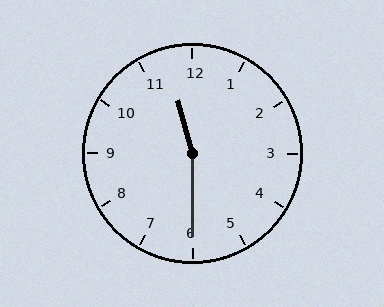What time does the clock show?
11:30.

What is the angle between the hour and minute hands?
Approximately 165 degrees.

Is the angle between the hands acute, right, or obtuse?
It is obtuse.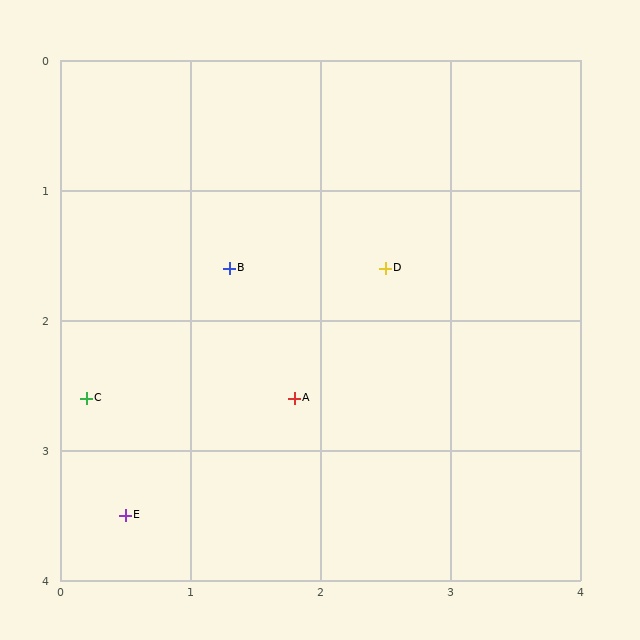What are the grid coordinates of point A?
Point A is at approximately (1.8, 2.6).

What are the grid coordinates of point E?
Point E is at approximately (0.5, 3.5).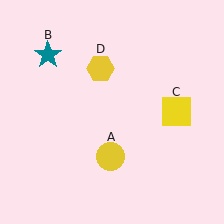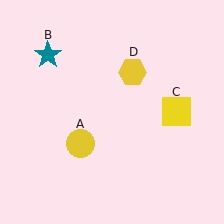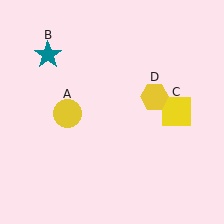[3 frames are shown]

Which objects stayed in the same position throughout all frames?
Teal star (object B) and yellow square (object C) remained stationary.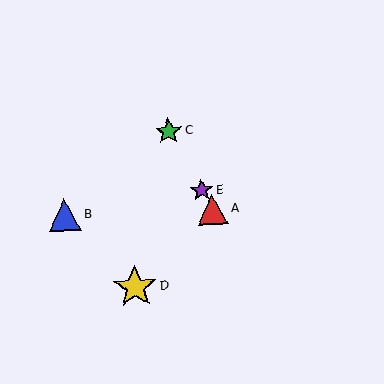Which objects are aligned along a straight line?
Objects A, C, E are aligned along a straight line.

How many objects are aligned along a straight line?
3 objects (A, C, E) are aligned along a straight line.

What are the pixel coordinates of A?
Object A is at (213, 209).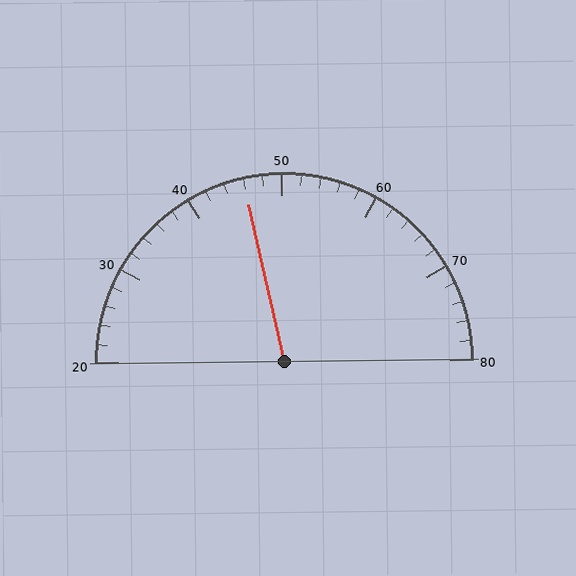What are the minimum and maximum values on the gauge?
The gauge ranges from 20 to 80.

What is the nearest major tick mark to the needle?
The nearest major tick mark is 50.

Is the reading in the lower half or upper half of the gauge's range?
The reading is in the lower half of the range (20 to 80).